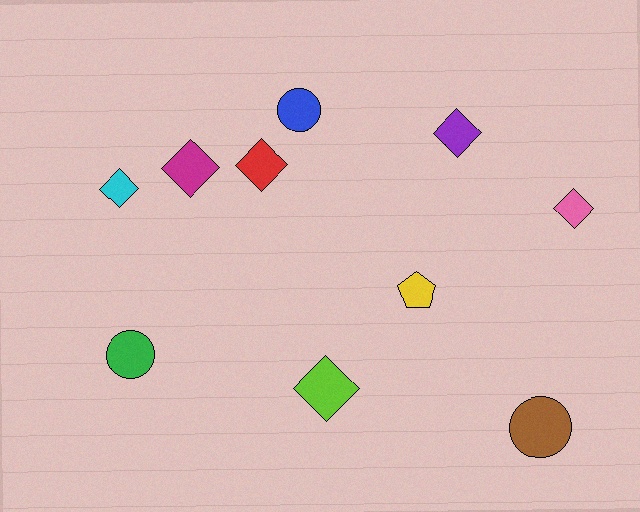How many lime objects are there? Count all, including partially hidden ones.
There is 1 lime object.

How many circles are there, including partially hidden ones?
There are 3 circles.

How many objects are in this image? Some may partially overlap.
There are 10 objects.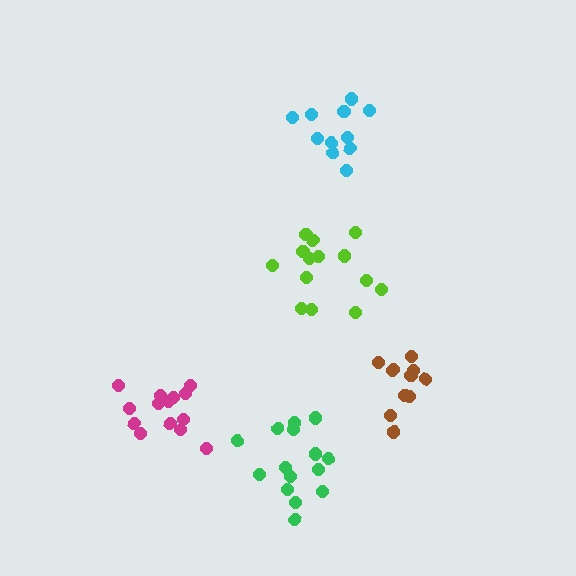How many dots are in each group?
Group 1: 11 dots, Group 2: 11 dots, Group 3: 14 dots, Group 4: 15 dots, Group 5: 14 dots (65 total).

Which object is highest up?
The cyan cluster is topmost.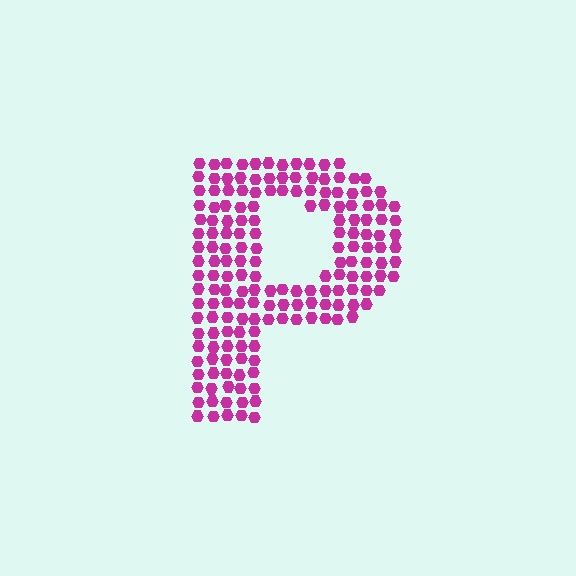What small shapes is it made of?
It is made of small hexagons.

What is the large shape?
The large shape is the letter P.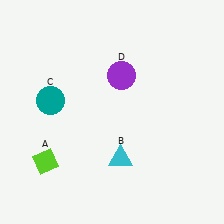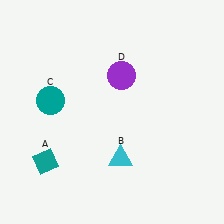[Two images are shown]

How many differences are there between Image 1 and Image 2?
There is 1 difference between the two images.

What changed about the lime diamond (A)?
In Image 1, A is lime. In Image 2, it changed to teal.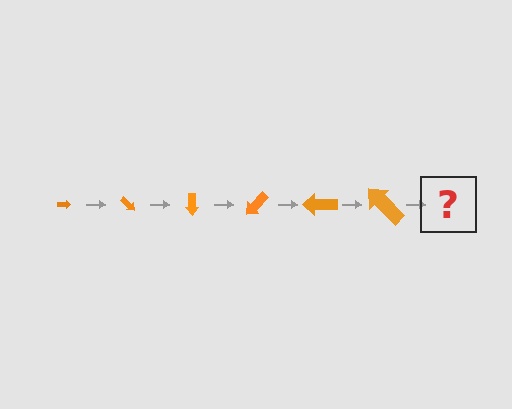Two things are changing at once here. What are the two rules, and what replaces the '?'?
The two rules are that the arrow grows larger each step and it rotates 45 degrees each step. The '?' should be an arrow, larger than the previous one and rotated 270 degrees from the start.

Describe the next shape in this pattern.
It should be an arrow, larger than the previous one and rotated 270 degrees from the start.